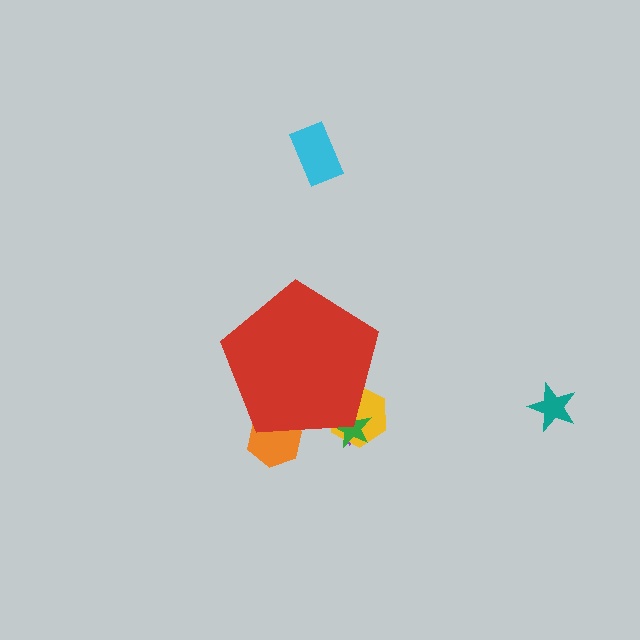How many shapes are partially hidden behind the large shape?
4 shapes are partially hidden.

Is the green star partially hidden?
Yes, the green star is partially hidden behind the red pentagon.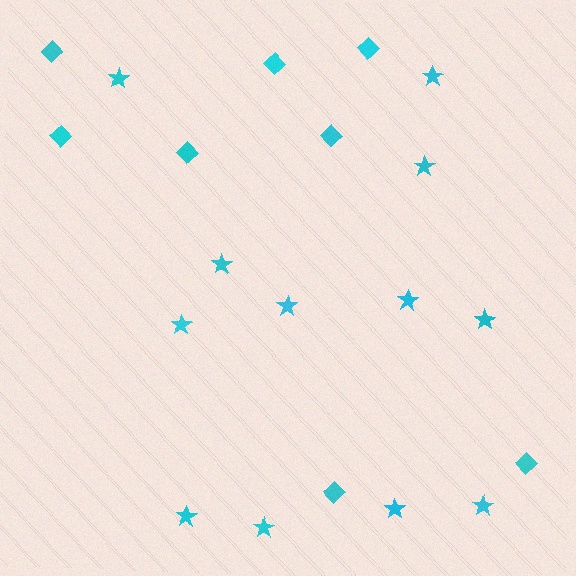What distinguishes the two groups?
There are 2 groups: one group of stars (12) and one group of diamonds (8).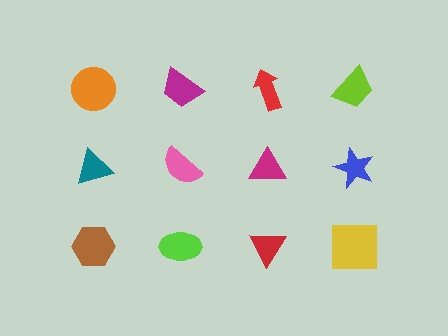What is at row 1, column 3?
A red arrow.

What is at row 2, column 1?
A teal triangle.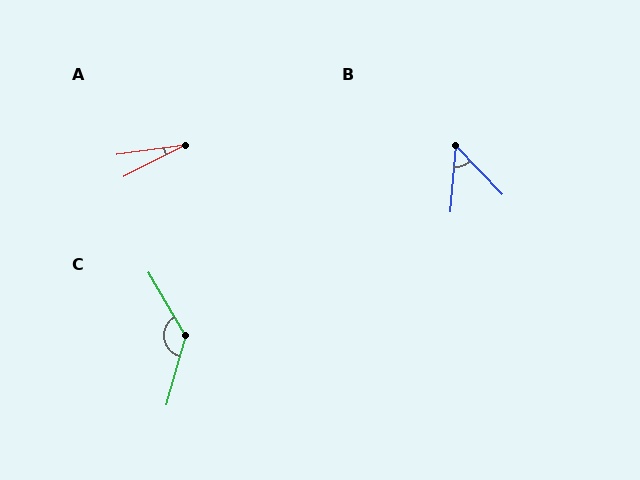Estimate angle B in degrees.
Approximately 48 degrees.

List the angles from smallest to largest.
A (19°), B (48°), C (134°).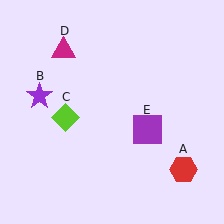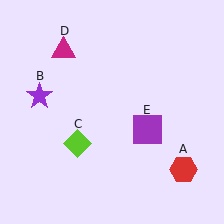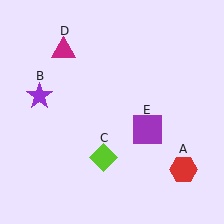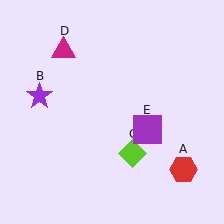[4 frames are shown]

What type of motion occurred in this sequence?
The lime diamond (object C) rotated counterclockwise around the center of the scene.